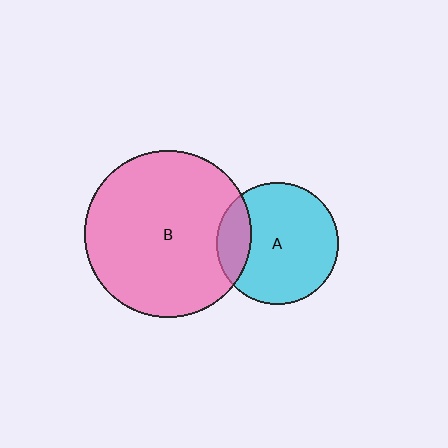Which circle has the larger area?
Circle B (pink).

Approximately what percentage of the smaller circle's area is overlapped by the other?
Approximately 20%.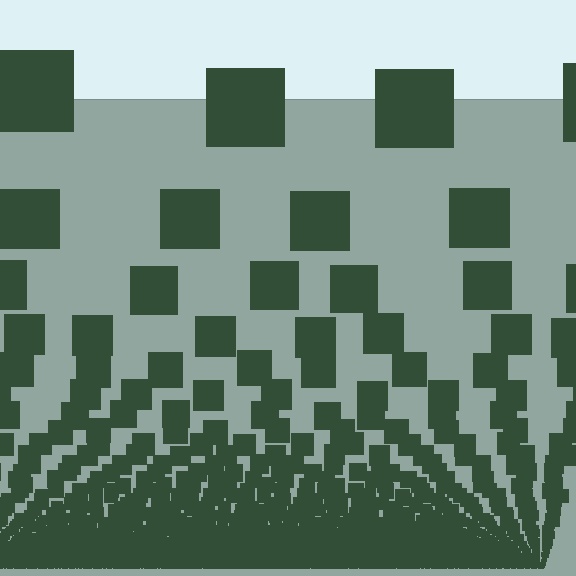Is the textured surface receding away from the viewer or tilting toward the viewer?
The surface appears to tilt toward the viewer. Texture elements get larger and sparser toward the top.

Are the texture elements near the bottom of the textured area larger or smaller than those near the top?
Smaller. The gradient is inverted — elements near the bottom are smaller and denser.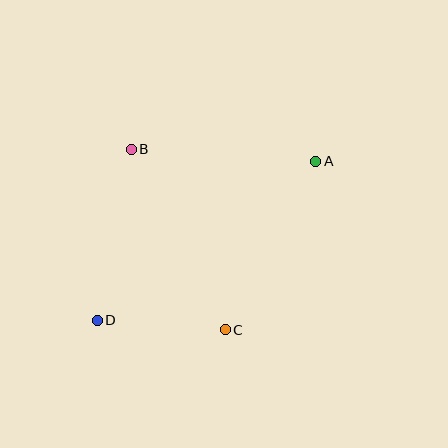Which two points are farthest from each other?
Points A and D are farthest from each other.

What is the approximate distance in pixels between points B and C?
The distance between B and C is approximately 203 pixels.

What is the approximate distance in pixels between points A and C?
The distance between A and C is approximately 191 pixels.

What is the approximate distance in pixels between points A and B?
The distance between A and B is approximately 185 pixels.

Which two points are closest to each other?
Points C and D are closest to each other.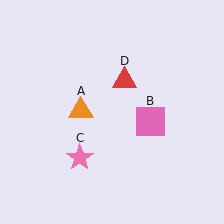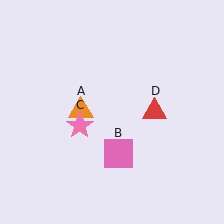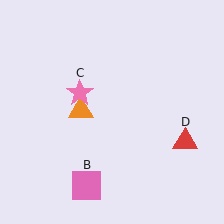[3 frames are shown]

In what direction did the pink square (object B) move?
The pink square (object B) moved down and to the left.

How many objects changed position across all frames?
3 objects changed position: pink square (object B), pink star (object C), red triangle (object D).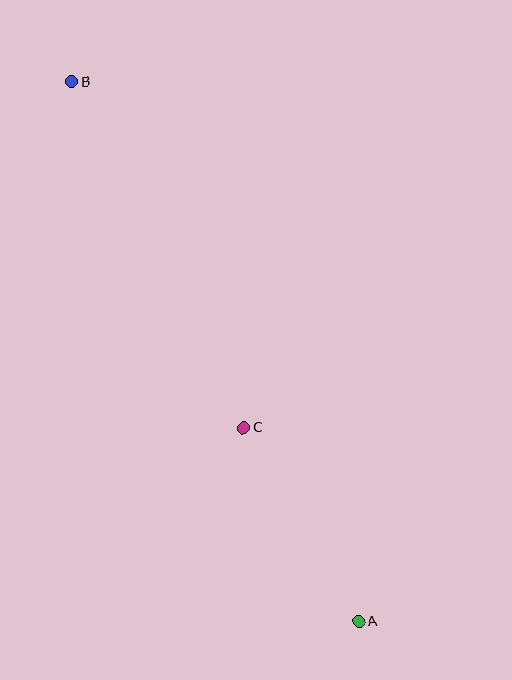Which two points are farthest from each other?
Points A and B are farthest from each other.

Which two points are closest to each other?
Points A and C are closest to each other.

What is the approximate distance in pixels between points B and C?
The distance between B and C is approximately 386 pixels.